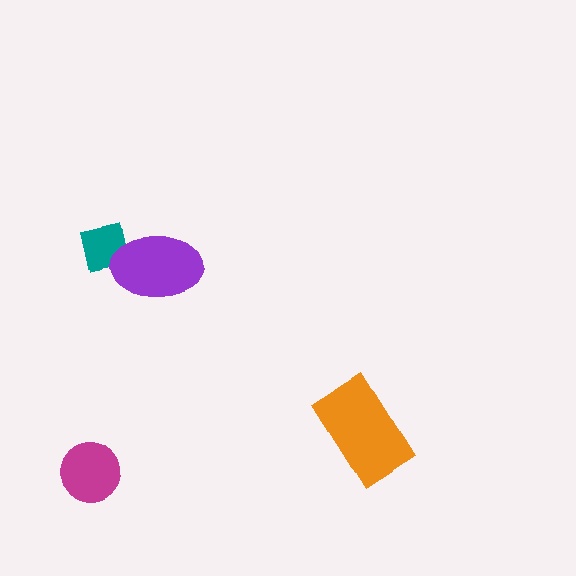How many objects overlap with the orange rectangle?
0 objects overlap with the orange rectangle.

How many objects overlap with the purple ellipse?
1 object overlaps with the purple ellipse.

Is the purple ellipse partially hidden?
No, no other shape covers it.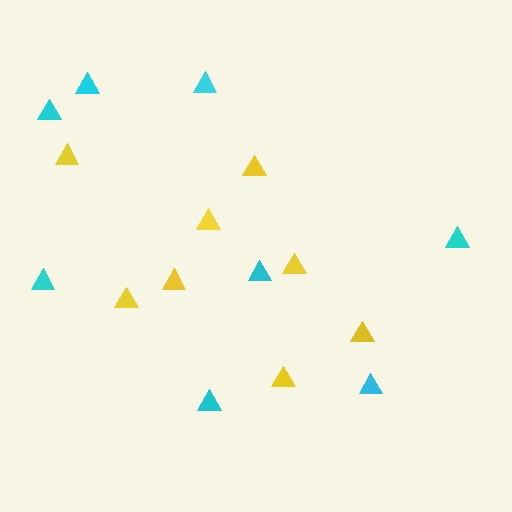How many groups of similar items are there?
There are 2 groups: one group of cyan triangles (8) and one group of yellow triangles (8).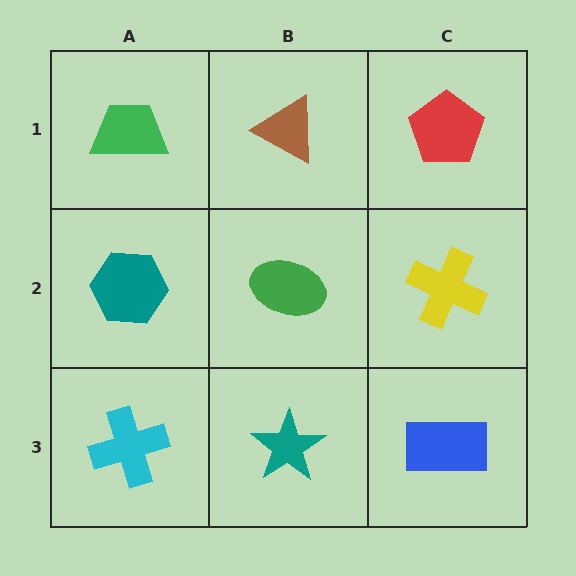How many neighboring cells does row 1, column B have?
3.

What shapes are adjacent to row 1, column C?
A yellow cross (row 2, column C), a brown triangle (row 1, column B).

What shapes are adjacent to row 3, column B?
A green ellipse (row 2, column B), a cyan cross (row 3, column A), a blue rectangle (row 3, column C).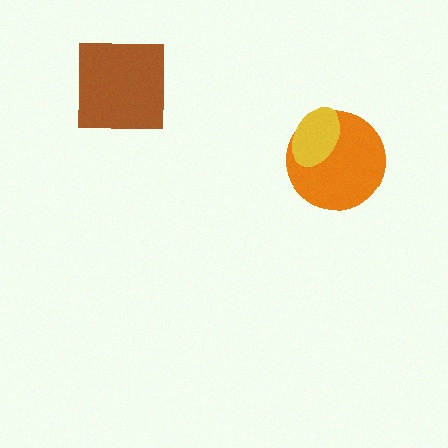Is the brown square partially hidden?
No, no other shape covers it.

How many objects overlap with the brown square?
0 objects overlap with the brown square.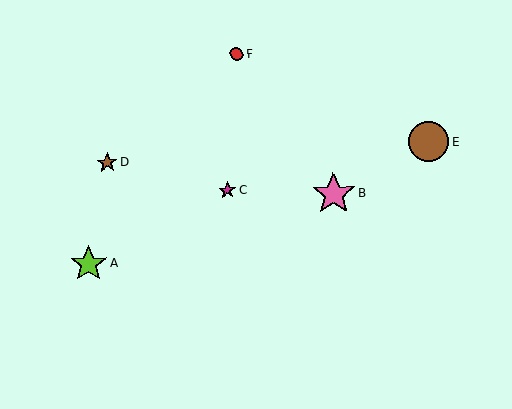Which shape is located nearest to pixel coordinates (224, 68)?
The red circle (labeled F) at (237, 55) is nearest to that location.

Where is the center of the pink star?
The center of the pink star is at (334, 194).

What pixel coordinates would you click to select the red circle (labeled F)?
Click at (237, 55) to select the red circle F.